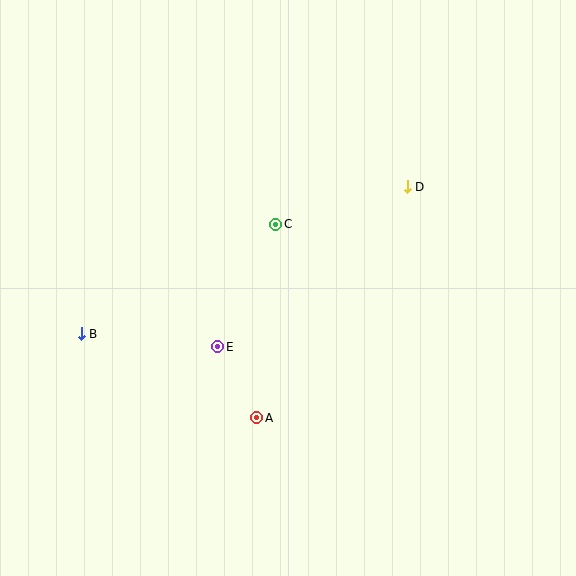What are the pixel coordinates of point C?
Point C is at (276, 224).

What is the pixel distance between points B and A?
The distance between B and A is 194 pixels.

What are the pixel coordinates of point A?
Point A is at (257, 418).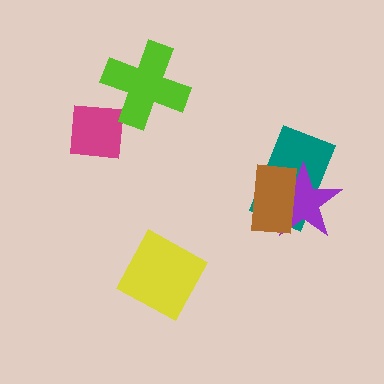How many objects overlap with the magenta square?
1 object overlaps with the magenta square.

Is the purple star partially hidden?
Yes, it is partially covered by another shape.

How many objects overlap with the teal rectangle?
2 objects overlap with the teal rectangle.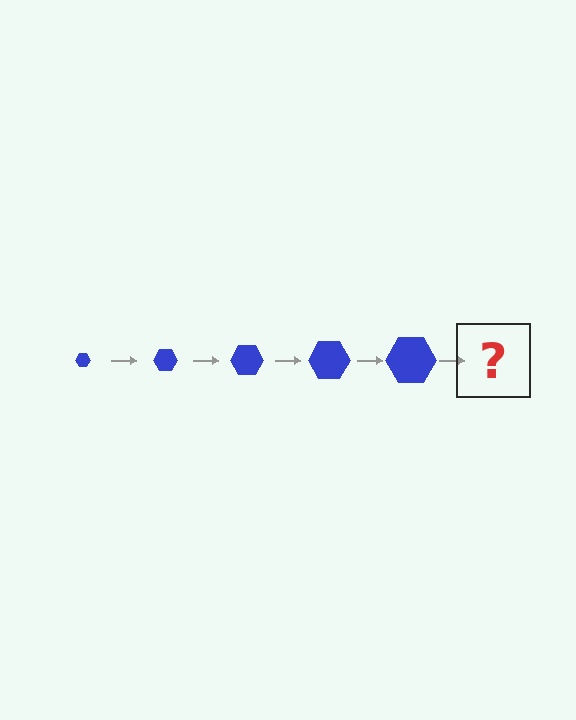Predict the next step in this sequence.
The next step is a blue hexagon, larger than the previous one.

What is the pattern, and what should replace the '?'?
The pattern is that the hexagon gets progressively larger each step. The '?' should be a blue hexagon, larger than the previous one.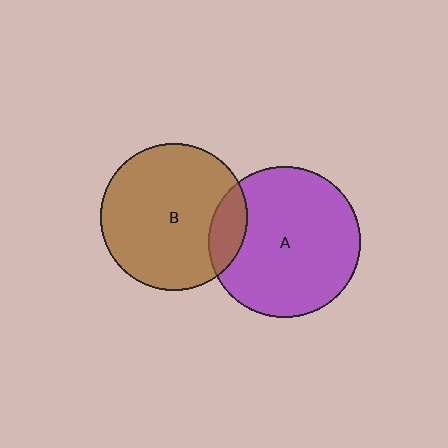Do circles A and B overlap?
Yes.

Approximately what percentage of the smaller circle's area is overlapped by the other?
Approximately 15%.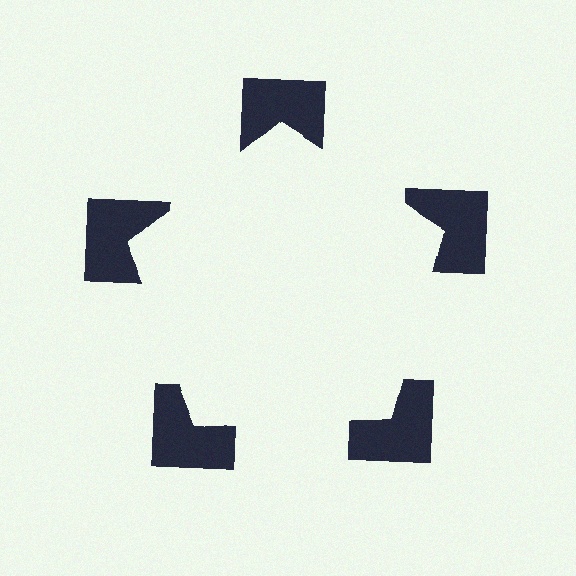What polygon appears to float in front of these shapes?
An illusory pentagon — its edges are inferred from the aligned wedge cuts in the notched squares, not physically drawn.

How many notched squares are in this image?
There are 5 — one at each vertex of the illusory pentagon.